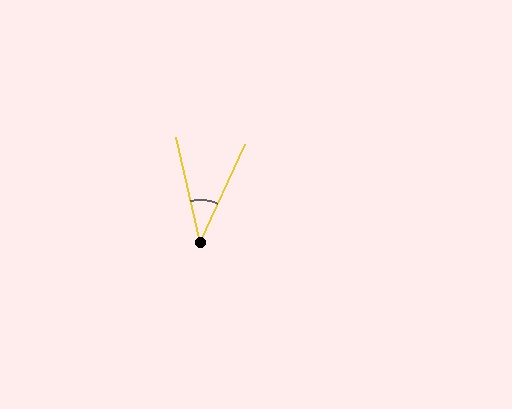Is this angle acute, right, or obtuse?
It is acute.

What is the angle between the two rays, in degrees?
Approximately 37 degrees.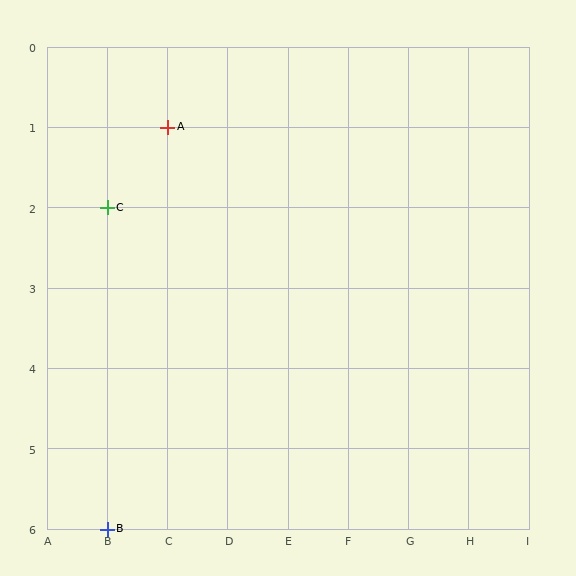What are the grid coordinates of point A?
Point A is at grid coordinates (C, 1).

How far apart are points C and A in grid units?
Points C and A are 1 column and 1 row apart (about 1.4 grid units diagonally).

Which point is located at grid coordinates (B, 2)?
Point C is at (B, 2).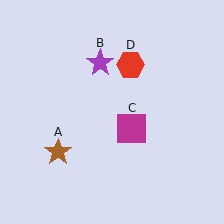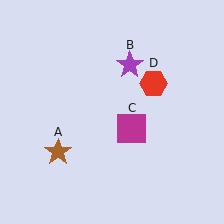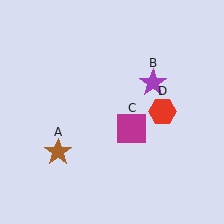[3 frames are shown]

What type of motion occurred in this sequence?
The purple star (object B), red hexagon (object D) rotated clockwise around the center of the scene.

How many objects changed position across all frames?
2 objects changed position: purple star (object B), red hexagon (object D).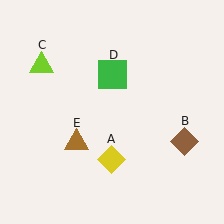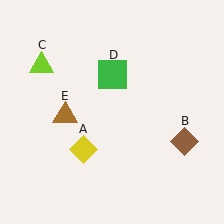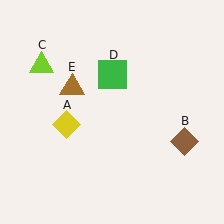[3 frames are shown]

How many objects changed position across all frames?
2 objects changed position: yellow diamond (object A), brown triangle (object E).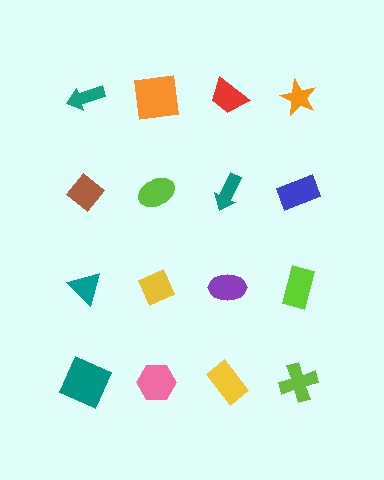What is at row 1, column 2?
An orange square.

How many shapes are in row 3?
4 shapes.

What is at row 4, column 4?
A lime cross.